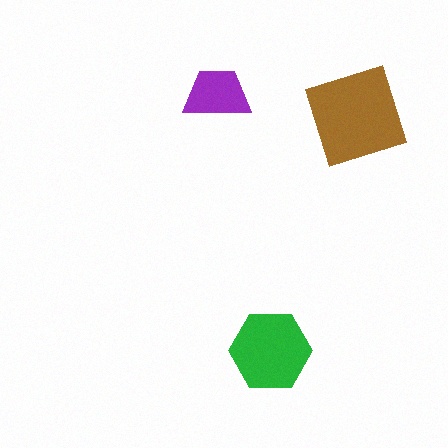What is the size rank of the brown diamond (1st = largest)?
1st.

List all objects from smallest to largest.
The purple trapezoid, the green hexagon, the brown diamond.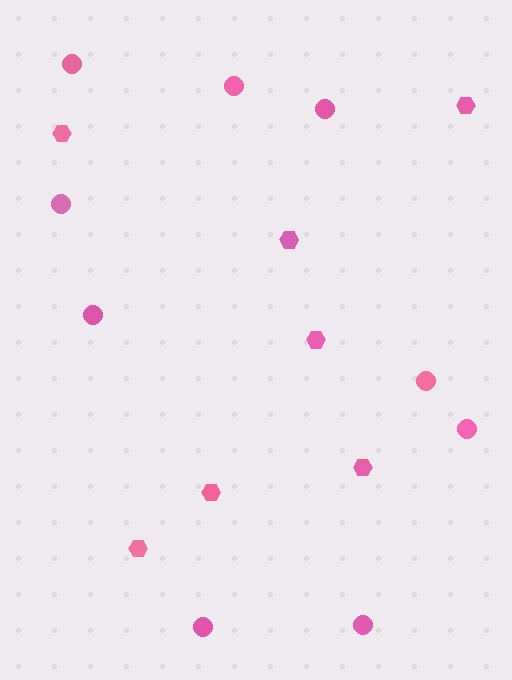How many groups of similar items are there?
There are 2 groups: one group of hexagons (7) and one group of circles (9).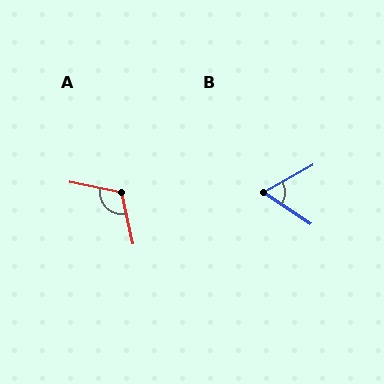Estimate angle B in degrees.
Approximately 63 degrees.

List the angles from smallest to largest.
B (63°), A (114°).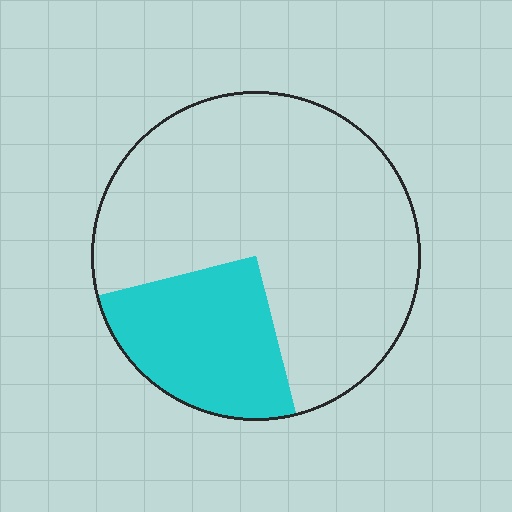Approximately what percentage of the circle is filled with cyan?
Approximately 25%.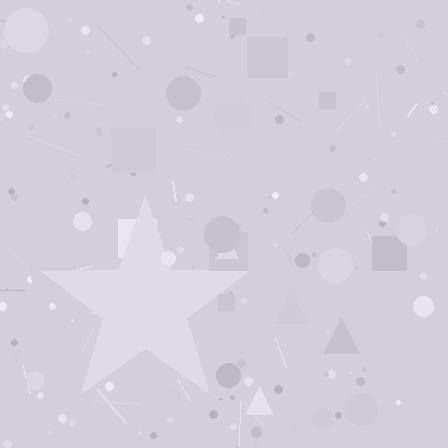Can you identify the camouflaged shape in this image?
The camouflaged shape is a star.